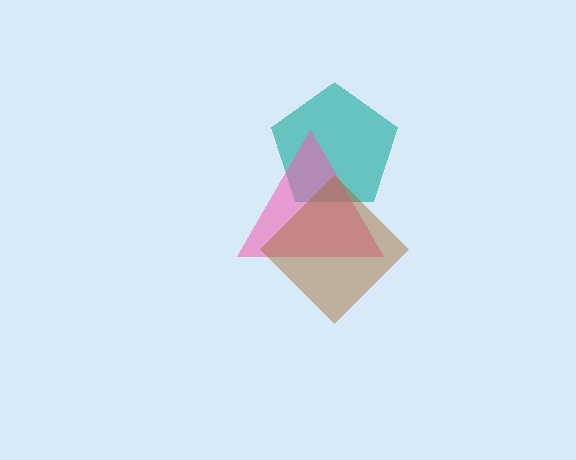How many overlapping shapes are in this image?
There are 3 overlapping shapes in the image.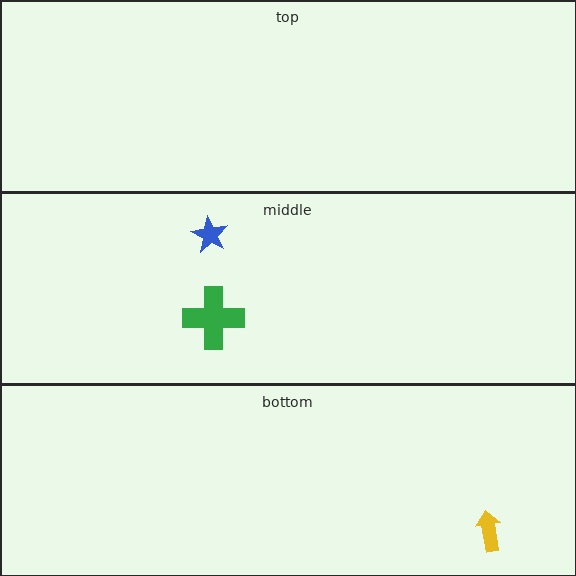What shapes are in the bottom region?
The yellow arrow.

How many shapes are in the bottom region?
1.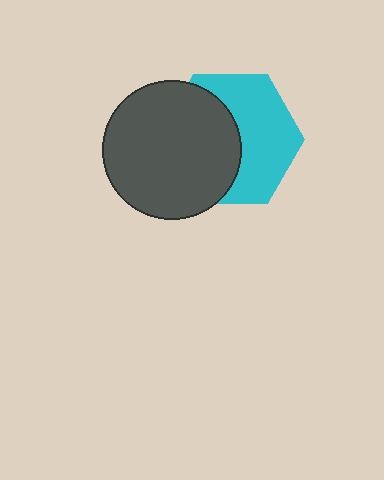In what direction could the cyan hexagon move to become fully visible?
The cyan hexagon could move right. That would shift it out from behind the dark gray circle entirely.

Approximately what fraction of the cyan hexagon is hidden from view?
Roughly 48% of the cyan hexagon is hidden behind the dark gray circle.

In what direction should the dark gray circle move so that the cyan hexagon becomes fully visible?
The dark gray circle should move left. That is the shortest direction to clear the overlap and leave the cyan hexagon fully visible.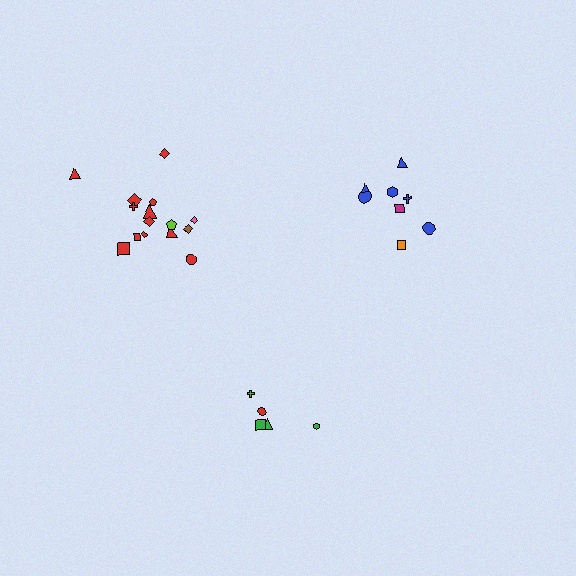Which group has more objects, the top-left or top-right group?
The top-left group.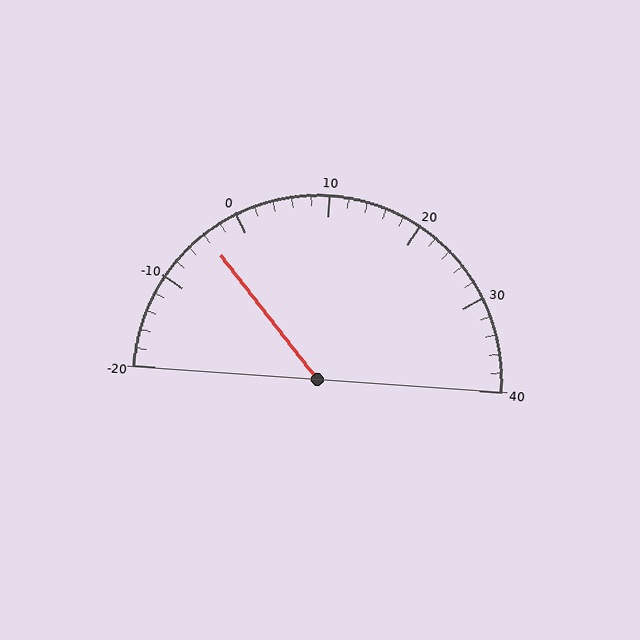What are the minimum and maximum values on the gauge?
The gauge ranges from -20 to 40.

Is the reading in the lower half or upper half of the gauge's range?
The reading is in the lower half of the range (-20 to 40).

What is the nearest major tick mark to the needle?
The nearest major tick mark is 0.